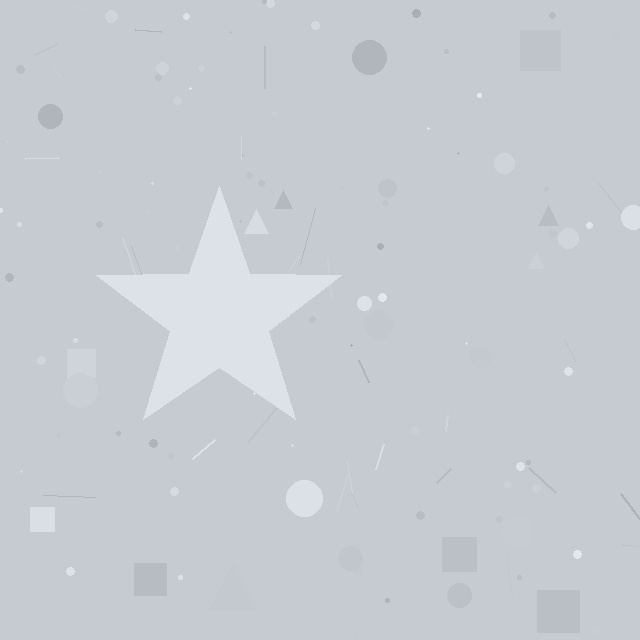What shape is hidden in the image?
A star is hidden in the image.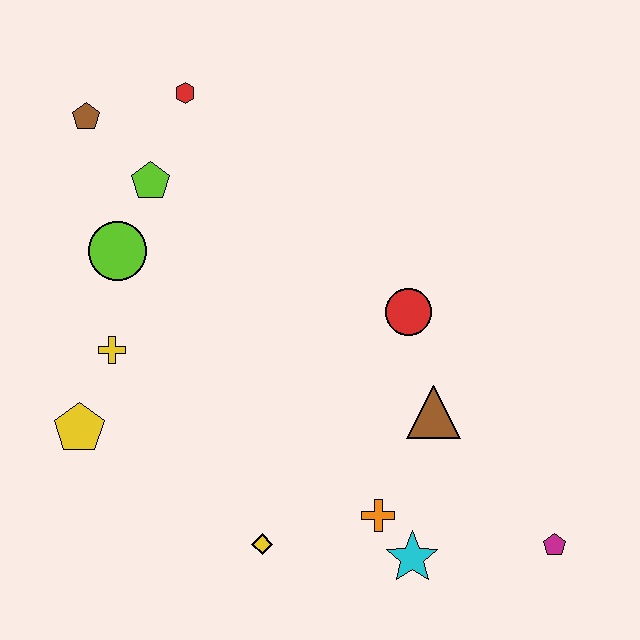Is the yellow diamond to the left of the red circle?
Yes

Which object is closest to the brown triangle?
The red circle is closest to the brown triangle.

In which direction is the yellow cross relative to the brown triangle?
The yellow cross is to the left of the brown triangle.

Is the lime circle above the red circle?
Yes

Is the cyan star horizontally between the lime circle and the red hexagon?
No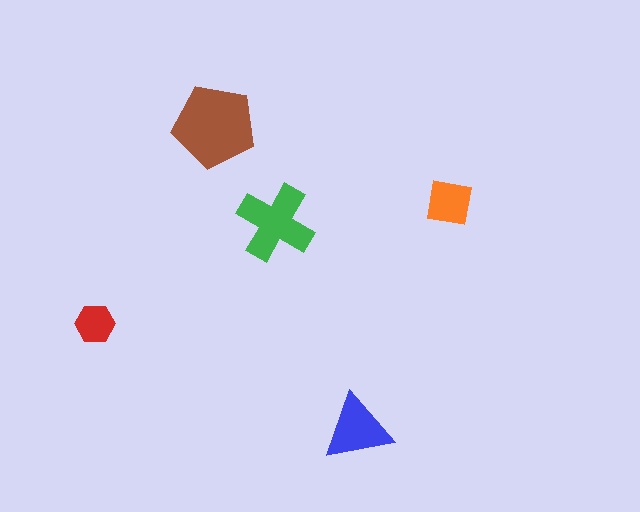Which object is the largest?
The brown pentagon.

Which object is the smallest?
The red hexagon.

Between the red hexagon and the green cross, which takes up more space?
The green cross.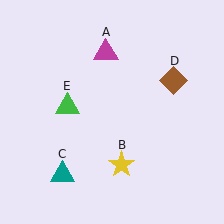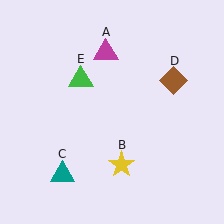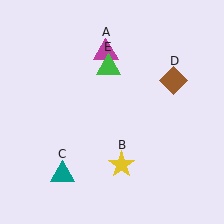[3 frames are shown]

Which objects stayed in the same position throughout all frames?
Magenta triangle (object A) and yellow star (object B) and teal triangle (object C) and brown diamond (object D) remained stationary.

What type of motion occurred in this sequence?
The green triangle (object E) rotated clockwise around the center of the scene.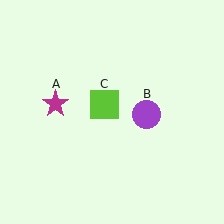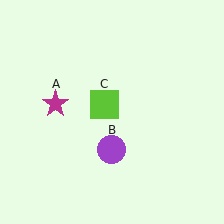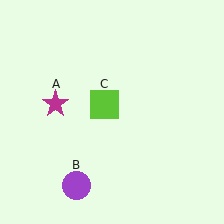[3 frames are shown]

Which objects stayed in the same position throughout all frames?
Magenta star (object A) and lime square (object C) remained stationary.